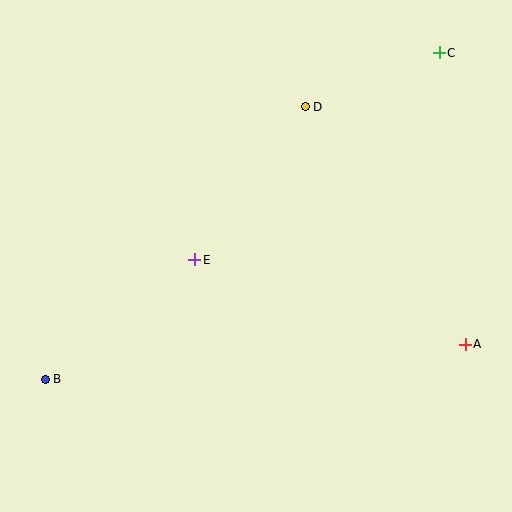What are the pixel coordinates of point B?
Point B is at (45, 379).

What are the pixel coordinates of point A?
Point A is at (465, 344).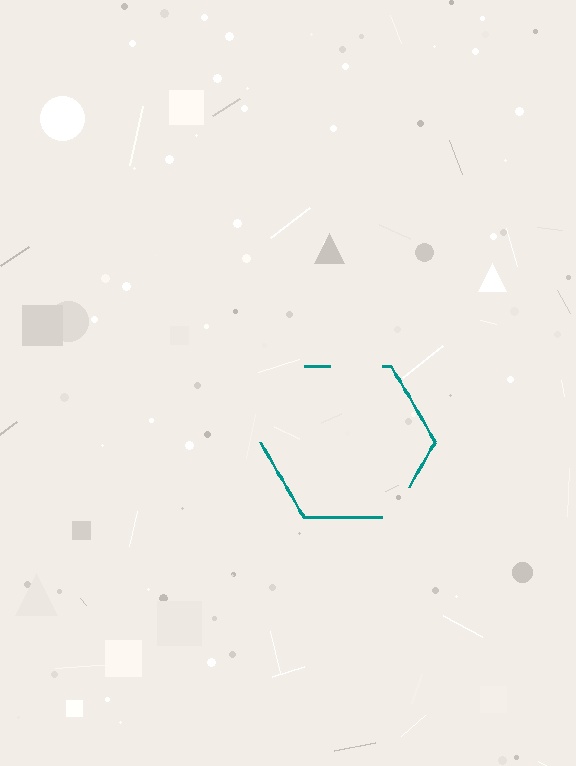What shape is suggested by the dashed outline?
The dashed outline suggests a hexagon.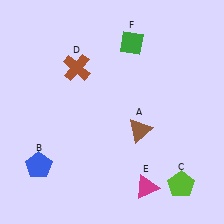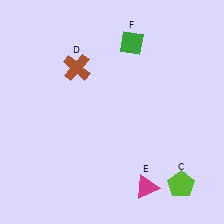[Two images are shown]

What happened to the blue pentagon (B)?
The blue pentagon (B) was removed in Image 2. It was in the bottom-left area of Image 1.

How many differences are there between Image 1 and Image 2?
There are 2 differences between the two images.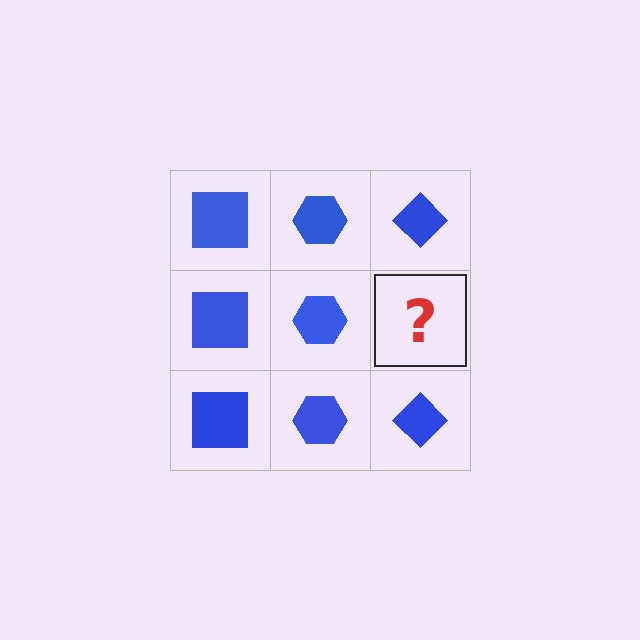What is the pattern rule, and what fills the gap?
The rule is that each column has a consistent shape. The gap should be filled with a blue diamond.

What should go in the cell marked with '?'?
The missing cell should contain a blue diamond.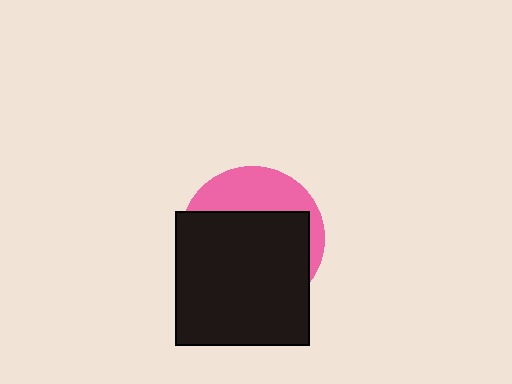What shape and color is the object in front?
The object in front is a black square.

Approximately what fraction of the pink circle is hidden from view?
Roughly 68% of the pink circle is hidden behind the black square.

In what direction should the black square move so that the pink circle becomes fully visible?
The black square should move down. That is the shortest direction to clear the overlap and leave the pink circle fully visible.